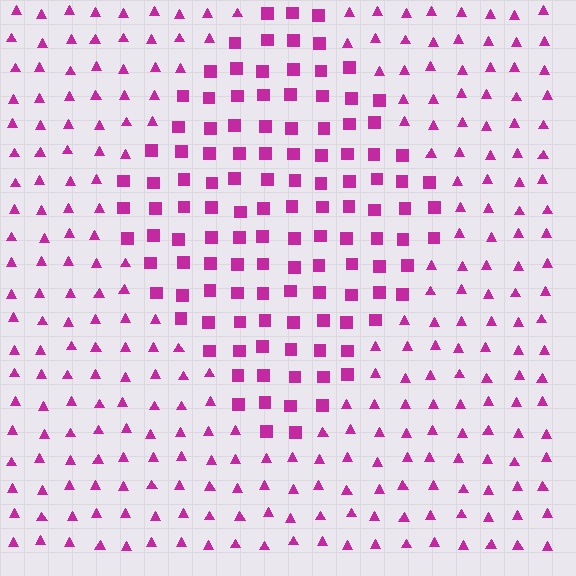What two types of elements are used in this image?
The image uses squares inside the diamond region and triangles outside it.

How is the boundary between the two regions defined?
The boundary is defined by a change in element shape: squares inside vs. triangles outside. All elements share the same color and spacing.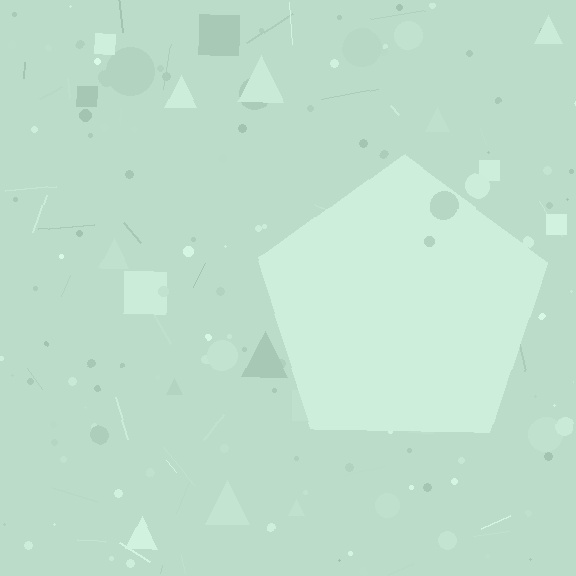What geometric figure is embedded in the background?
A pentagon is embedded in the background.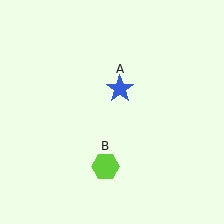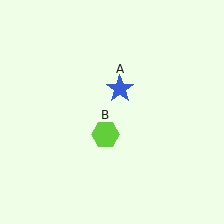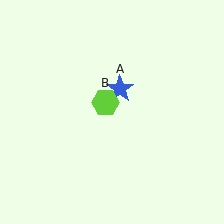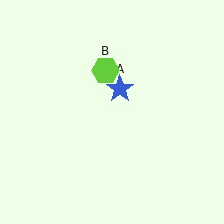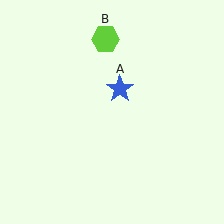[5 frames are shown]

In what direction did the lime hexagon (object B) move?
The lime hexagon (object B) moved up.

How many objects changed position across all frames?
1 object changed position: lime hexagon (object B).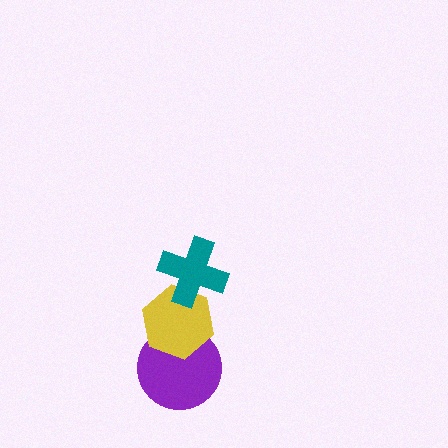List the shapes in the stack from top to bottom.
From top to bottom: the teal cross, the yellow hexagon, the purple circle.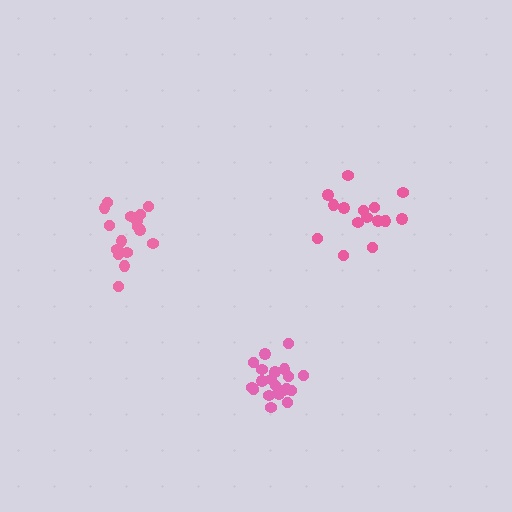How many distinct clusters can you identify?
There are 3 distinct clusters.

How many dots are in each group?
Group 1: 21 dots, Group 2: 15 dots, Group 3: 16 dots (52 total).